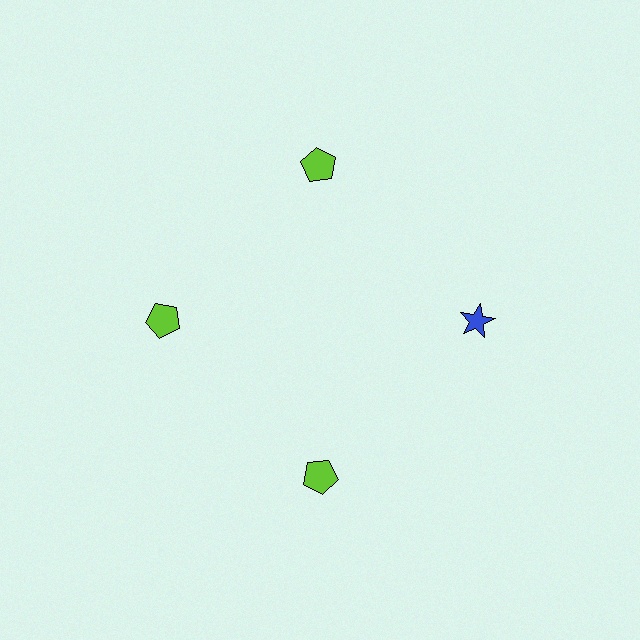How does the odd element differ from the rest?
It differs in both color (blue instead of lime) and shape (star instead of pentagon).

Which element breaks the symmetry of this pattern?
The blue star at roughly the 3 o'clock position breaks the symmetry. All other shapes are lime pentagons.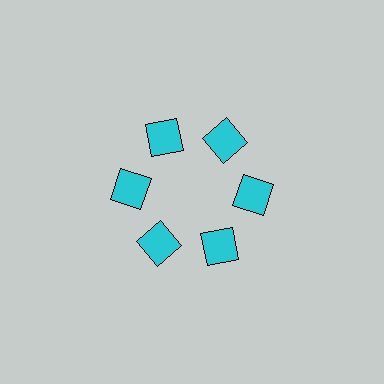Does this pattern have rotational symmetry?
Yes, this pattern has 6-fold rotational symmetry. It looks the same after rotating 60 degrees around the center.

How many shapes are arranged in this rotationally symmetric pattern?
There are 6 shapes, arranged in 6 groups of 1.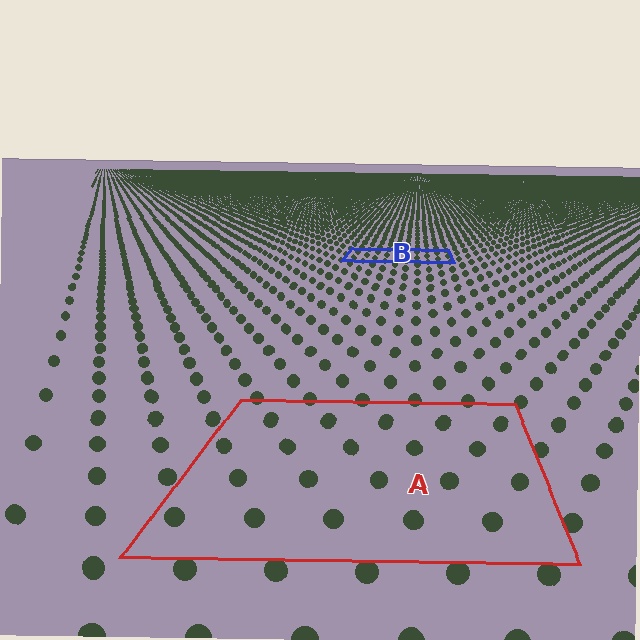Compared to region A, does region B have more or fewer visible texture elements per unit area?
Region B has more texture elements per unit area — they are packed more densely because it is farther away.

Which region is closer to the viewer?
Region A is closer. The texture elements there are larger and more spread out.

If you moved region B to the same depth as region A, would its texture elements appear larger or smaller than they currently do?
They would appear larger. At a closer depth, the same texture elements are projected at a bigger on-screen size.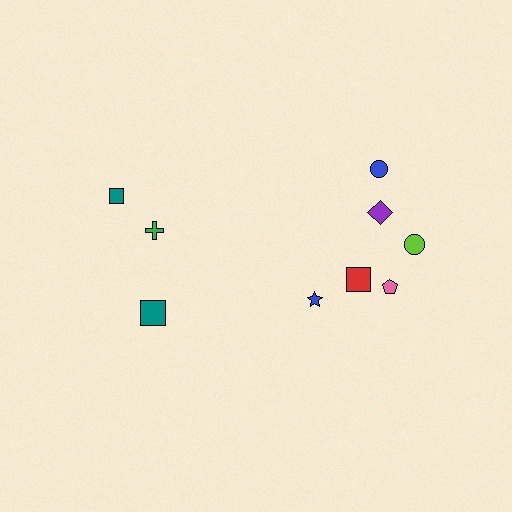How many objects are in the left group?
There are 3 objects.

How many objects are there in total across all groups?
There are 9 objects.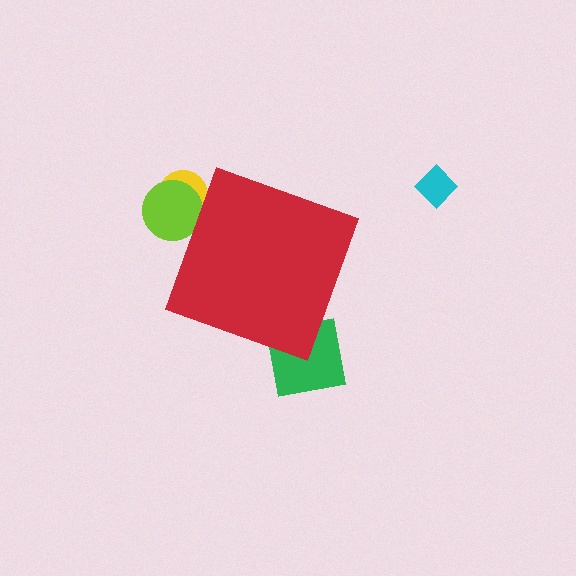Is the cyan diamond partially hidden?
No, the cyan diamond is fully visible.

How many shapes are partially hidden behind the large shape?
3 shapes are partially hidden.